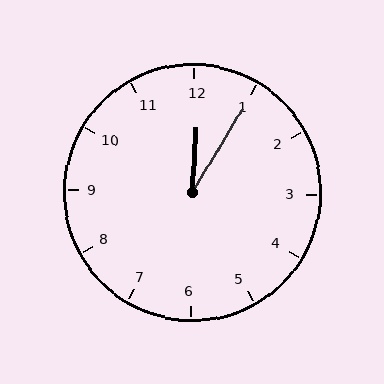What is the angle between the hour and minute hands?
Approximately 28 degrees.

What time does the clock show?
12:05.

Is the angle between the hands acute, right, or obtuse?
It is acute.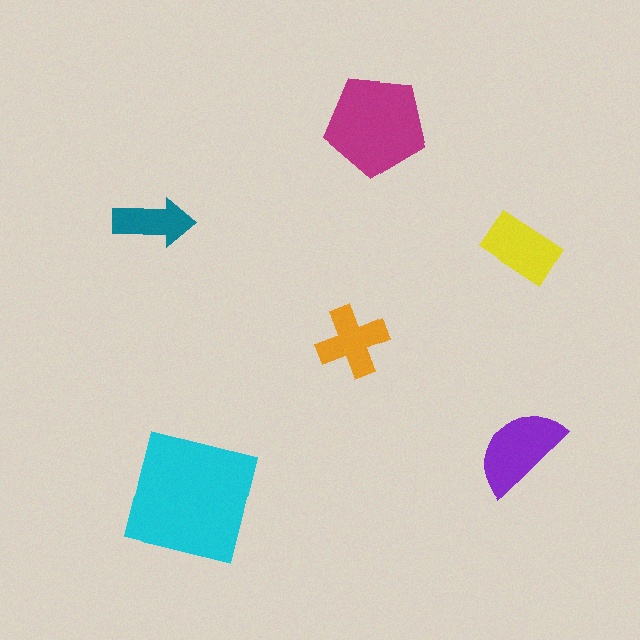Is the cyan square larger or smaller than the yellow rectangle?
Larger.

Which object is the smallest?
The teal arrow.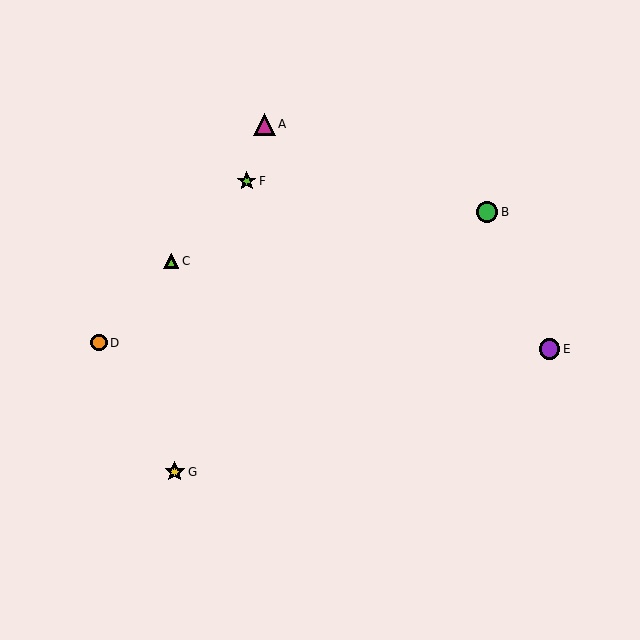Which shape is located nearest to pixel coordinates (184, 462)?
The yellow star (labeled G) at (175, 472) is nearest to that location.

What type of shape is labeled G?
Shape G is a yellow star.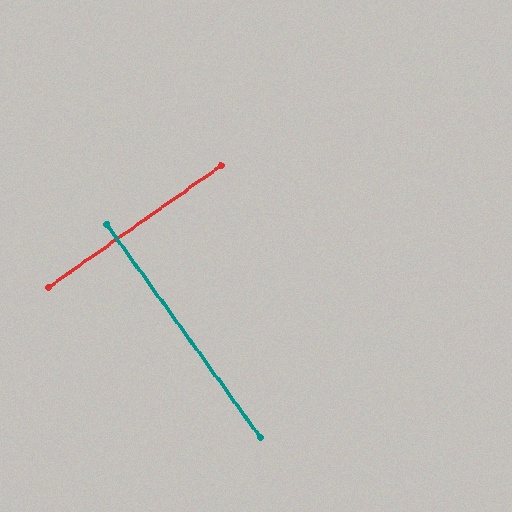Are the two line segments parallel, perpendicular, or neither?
Perpendicular — they meet at approximately 89°.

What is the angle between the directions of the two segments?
Approximately 89 degrees.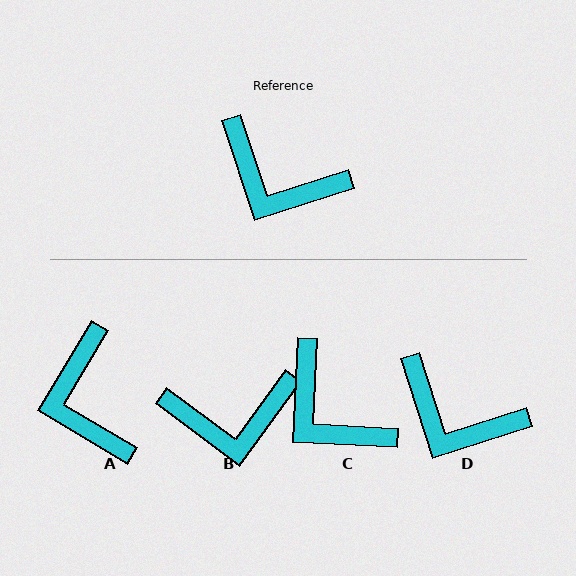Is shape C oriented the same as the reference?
No, it is off by about 21 degrees.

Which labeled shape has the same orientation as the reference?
D.